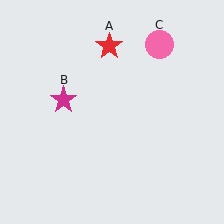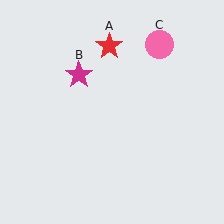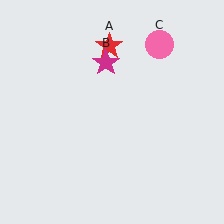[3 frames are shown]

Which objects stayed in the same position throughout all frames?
Red star (object A) and pink circle (object C) remained stationary.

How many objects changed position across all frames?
1 object changed position: magenta star (object B).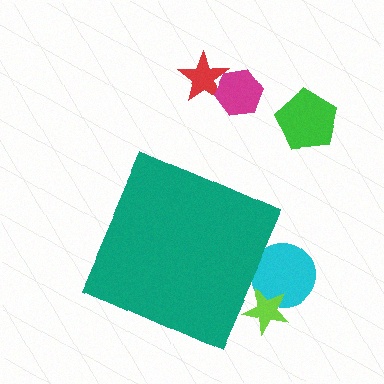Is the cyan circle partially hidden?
Yes, the cyan circle is partially hidden behind the teal diamond.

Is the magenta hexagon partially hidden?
No, the magenta hexagon is fully visible.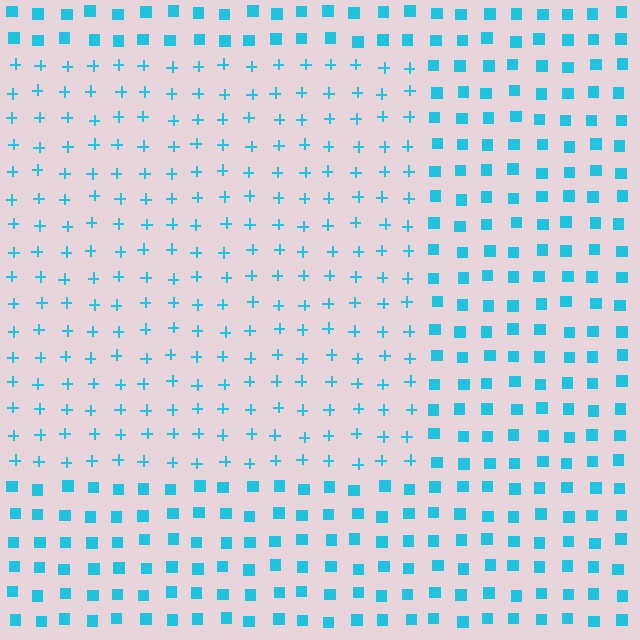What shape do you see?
I see a rectangle.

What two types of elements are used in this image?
The image uses plus signs inside the rectangle region and squares outside it.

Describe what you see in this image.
The image is filled with small cyan elements arranged in a uniform grid. A rectangle-shaped region contains plus signs, while the surrounding area contains squares. The boundary is defined purely by the change in element shape.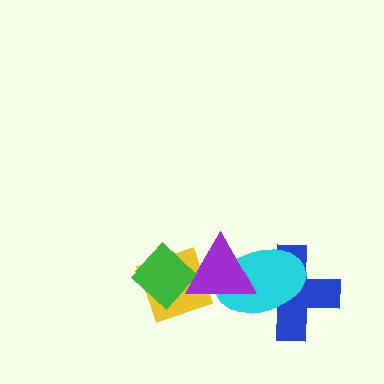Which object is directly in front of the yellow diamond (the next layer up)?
The green diamond is directly in front of the yellow diamond.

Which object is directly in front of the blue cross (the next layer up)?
The cyan ellipse is directly in front of the blue cross.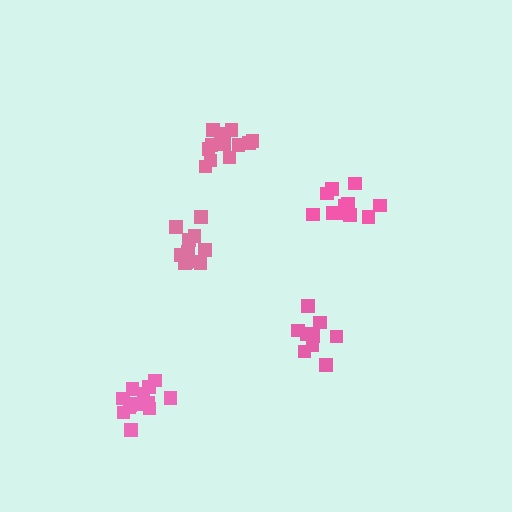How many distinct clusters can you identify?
There are 5 distinct clusters.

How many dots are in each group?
Group 1: 13 dots, Group 2: 10 dots, Group 3: 14 dots, Group 4: 12 dots, Group 5: 11 dots (60 total).